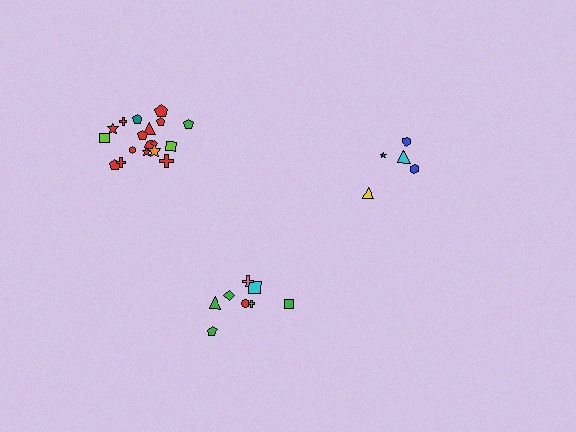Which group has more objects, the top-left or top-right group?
The top-left group.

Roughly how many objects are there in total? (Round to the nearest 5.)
Roughly 30 objects in total.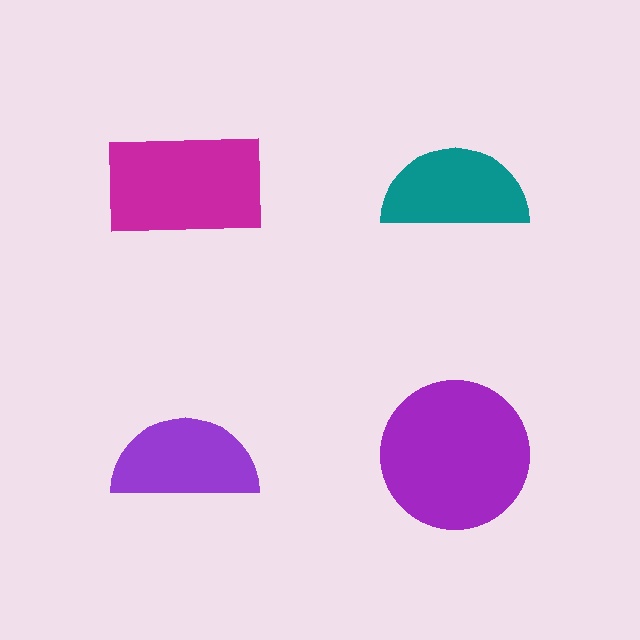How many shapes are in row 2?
2 shapes.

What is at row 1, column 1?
A magenta rectangle.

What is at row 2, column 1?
A purple semicircle.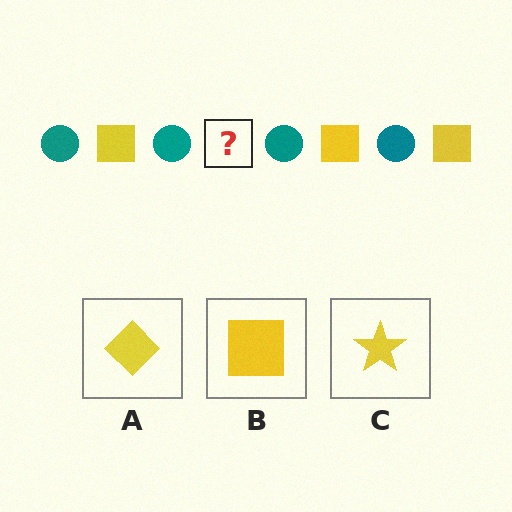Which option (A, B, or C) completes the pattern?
B.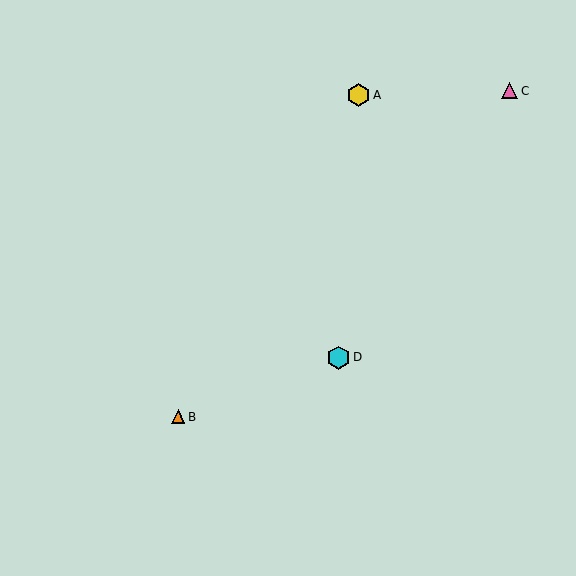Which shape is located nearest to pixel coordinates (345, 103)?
The yellow hexagon (labeled A) at (358, 95) is nearest to that location.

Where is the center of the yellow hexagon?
The center of the yellow hexagon is at (358, 95).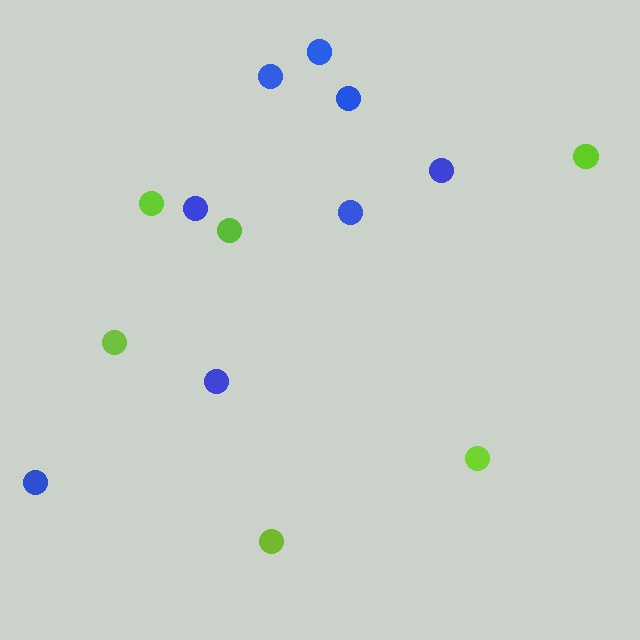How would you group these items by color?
There are 2 groups: one group of blue circles (8) and one group of lime circles (6).